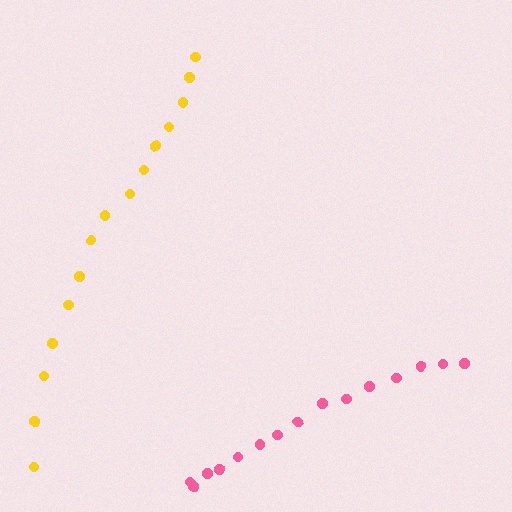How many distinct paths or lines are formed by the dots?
There are 2 distinct paths.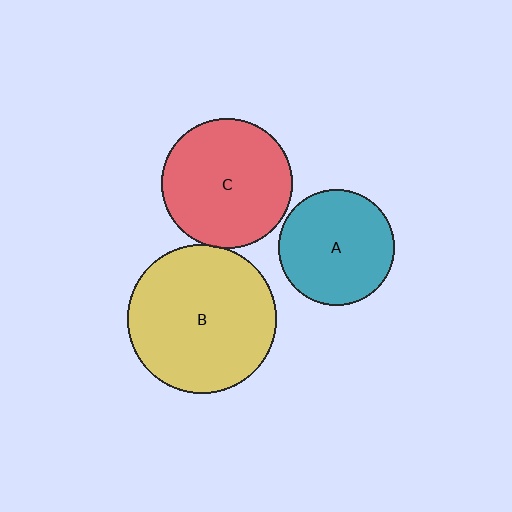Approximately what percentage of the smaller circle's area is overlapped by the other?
Approximately 5%.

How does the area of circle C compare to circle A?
Approximately 1.3 times.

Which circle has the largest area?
Circle B (yellow).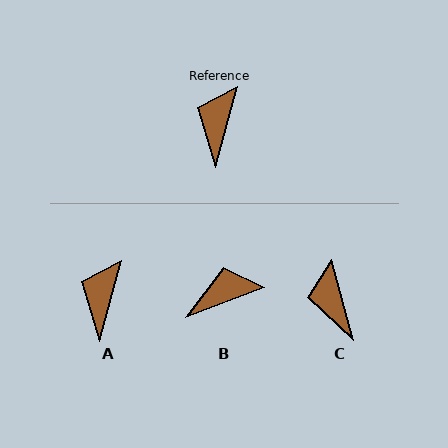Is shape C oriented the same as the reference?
No, it is off by about 30 degrees.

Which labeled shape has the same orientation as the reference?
A.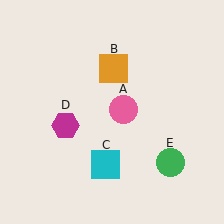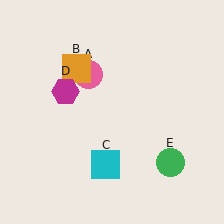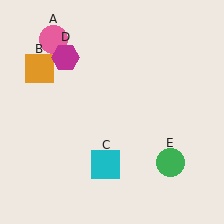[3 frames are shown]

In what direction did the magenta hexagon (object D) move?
The magenta hexagon (object D) moved up.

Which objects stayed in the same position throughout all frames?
Cyan square (object C) and green circle (object E) remained stationary.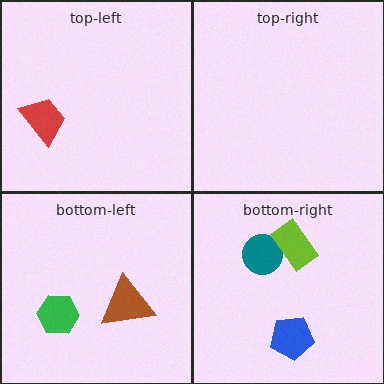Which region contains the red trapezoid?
The top-left region.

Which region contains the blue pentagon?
The bottom-right region.